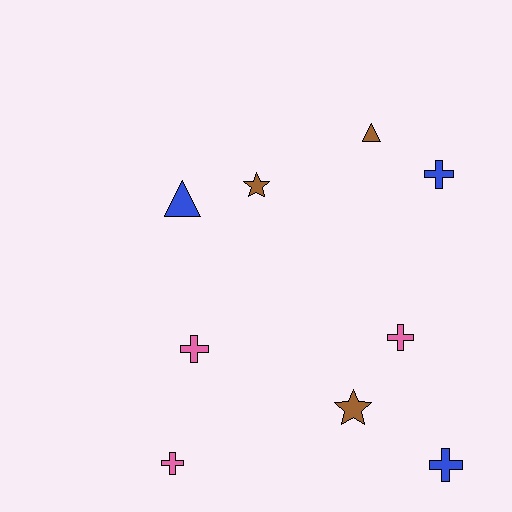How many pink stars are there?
There are no pink stars.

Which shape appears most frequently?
Cross, with 5 objects.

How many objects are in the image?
There are 9 objects.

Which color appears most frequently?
Brown, with 3 objects.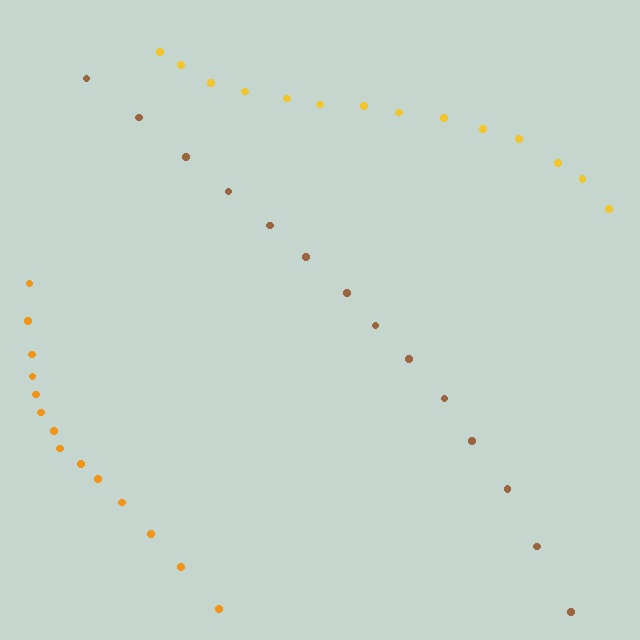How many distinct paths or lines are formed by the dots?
There are 3 distinct paths.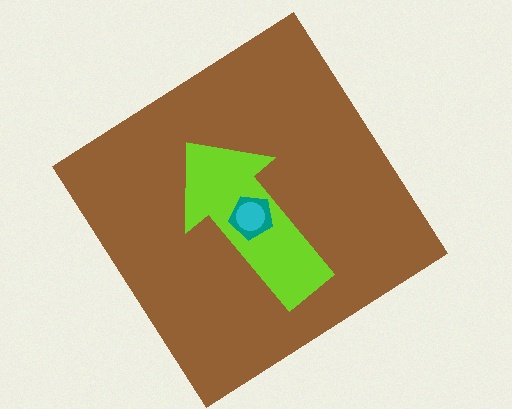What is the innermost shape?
The cyan circle.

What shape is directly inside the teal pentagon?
The cyan circle.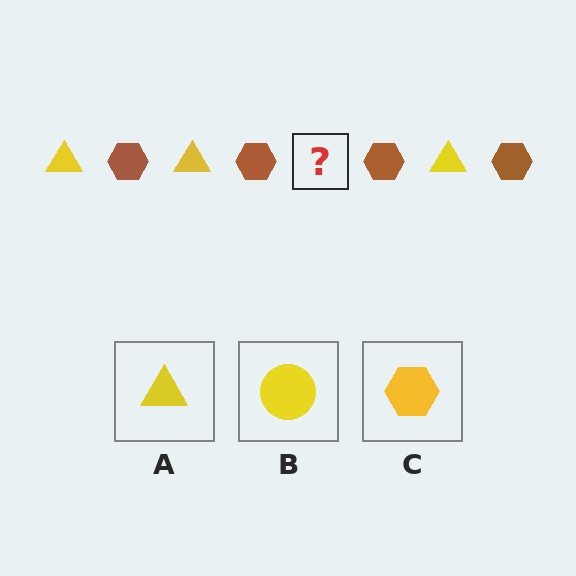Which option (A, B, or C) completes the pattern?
A.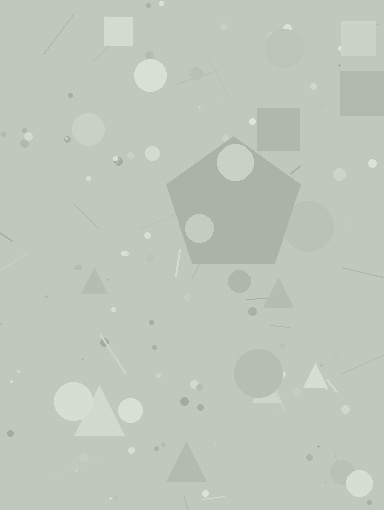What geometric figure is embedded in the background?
A pentagon is embedded in the background.